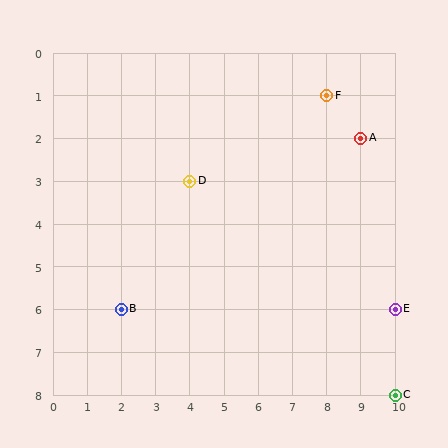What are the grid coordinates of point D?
Point D is at grid coordinates (4, 3).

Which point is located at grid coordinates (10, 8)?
Point C is at (10, 8).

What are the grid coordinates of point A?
Point A is at grid coordinates (9, 2).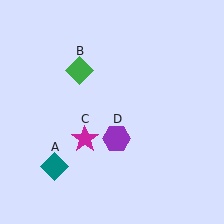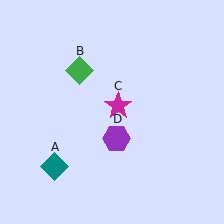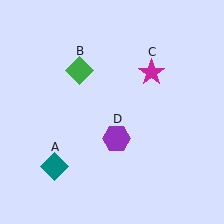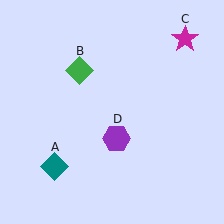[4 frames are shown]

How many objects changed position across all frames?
1 object changed position: magenta star (object C).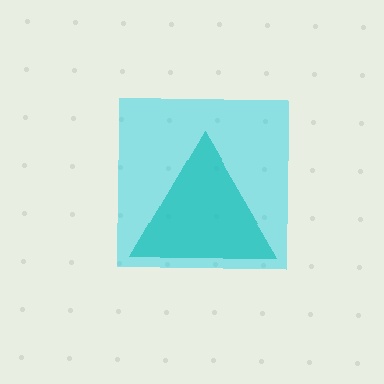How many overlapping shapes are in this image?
There are 2 overlapping shapes in the image.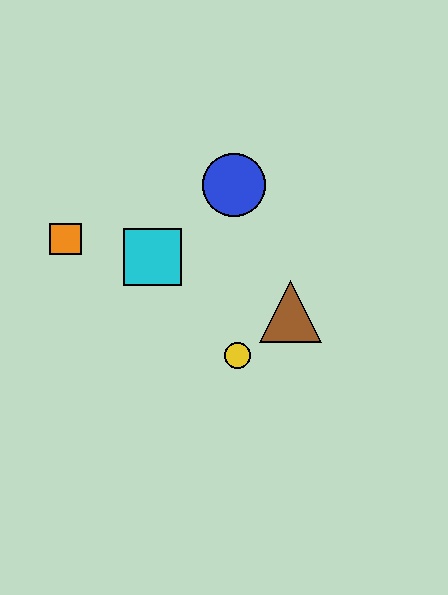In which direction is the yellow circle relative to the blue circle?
The yellow circle is below the blue circle.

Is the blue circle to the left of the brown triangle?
Yes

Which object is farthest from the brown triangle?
The orange square is farthest from the brown triangle.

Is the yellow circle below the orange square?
Yes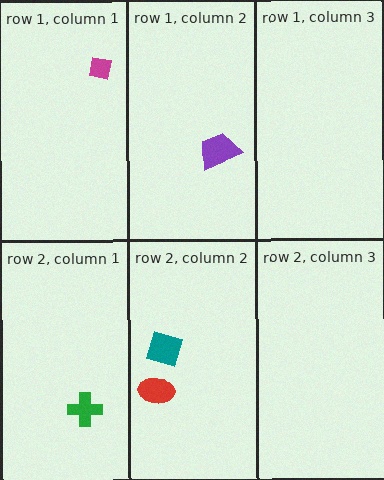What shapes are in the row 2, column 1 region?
The green cross.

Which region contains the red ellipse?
The row 2, column 2 region.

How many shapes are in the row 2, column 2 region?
2.